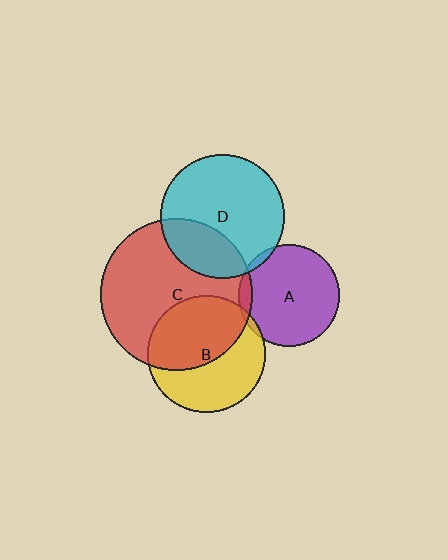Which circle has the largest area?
Circle C (red).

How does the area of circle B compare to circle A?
Approximately 1.3 times.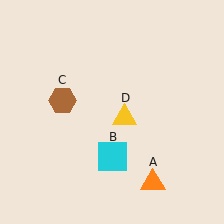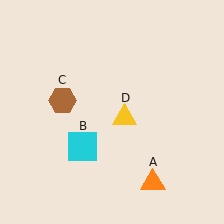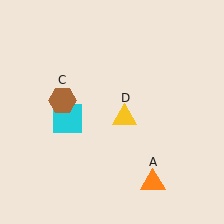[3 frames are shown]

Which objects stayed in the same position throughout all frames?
Orange triangle (object A) and brown hexagon (object C) and yellow triangle (object D) remained stationary.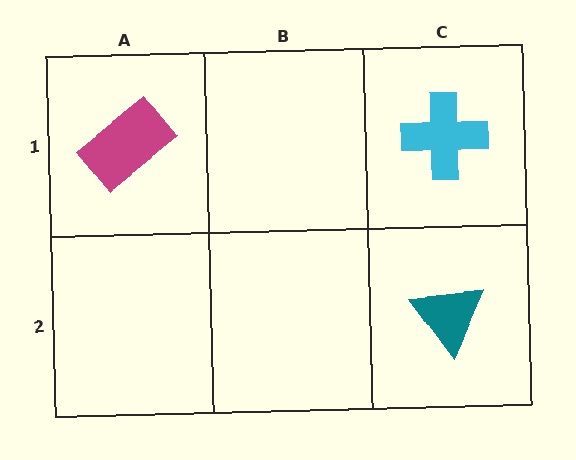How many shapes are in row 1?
2 shapes.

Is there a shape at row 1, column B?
No, that cell is empty.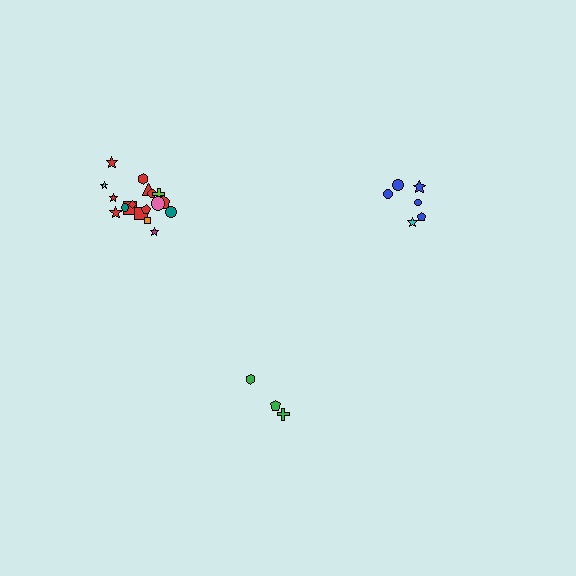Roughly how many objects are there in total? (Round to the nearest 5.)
Roughly 25 objects in total.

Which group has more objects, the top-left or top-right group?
The top-left group.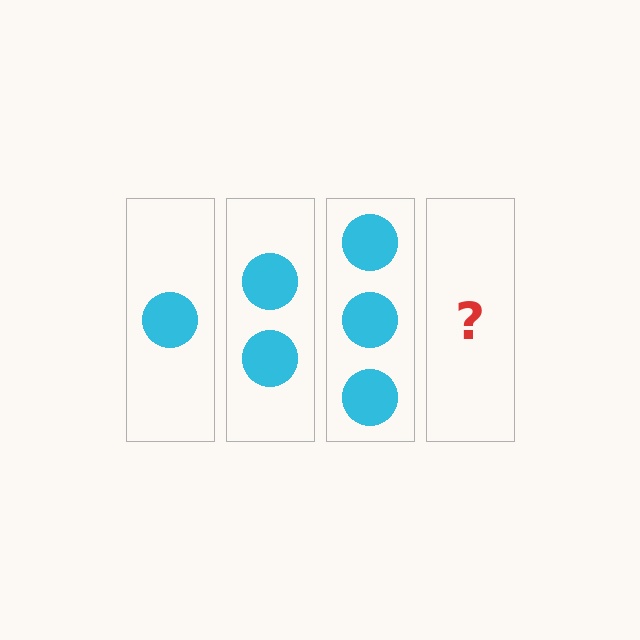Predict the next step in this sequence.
The next step is 4 circles.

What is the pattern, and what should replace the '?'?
The pattern is that each step adds one more circle. The '?' should be 4 circles.